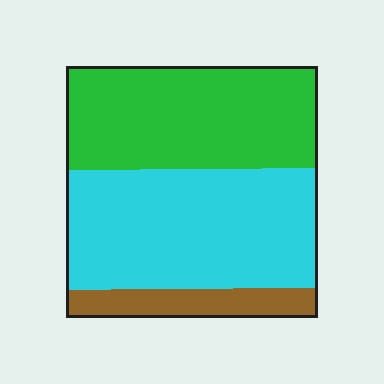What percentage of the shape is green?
Green covers roughly 40% of the shape.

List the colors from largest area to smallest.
From largest to smallest: cyan, green, brown.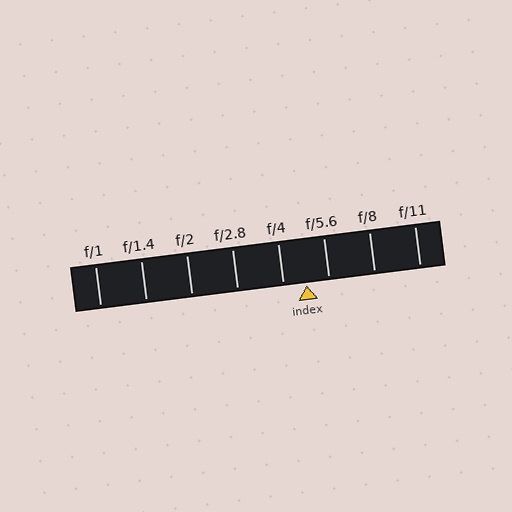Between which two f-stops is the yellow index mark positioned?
The index mark is between f/4 and f/5.6.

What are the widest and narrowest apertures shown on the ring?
The widest aperture shown is f/1 and the narrowest is f/11.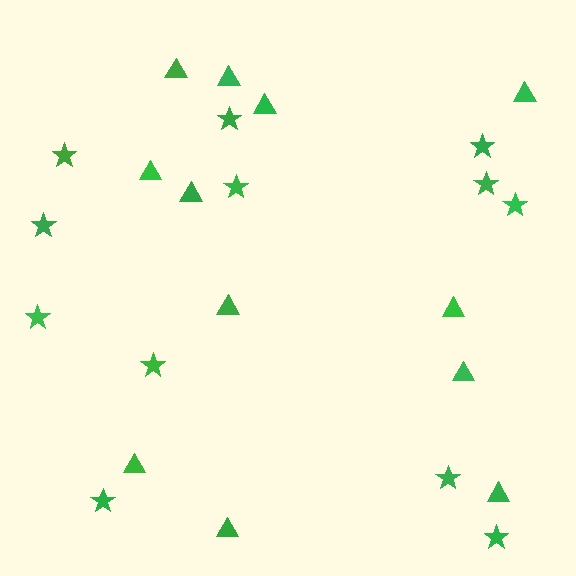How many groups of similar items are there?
There are 2 groups: one group of stars (12) and one group of triangles (12).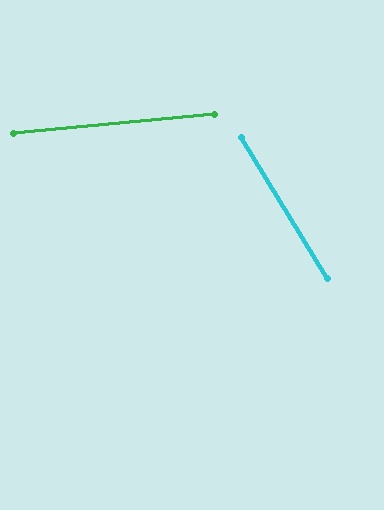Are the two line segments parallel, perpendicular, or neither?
Neither parallel nor perpendicular — they differ by about 64°.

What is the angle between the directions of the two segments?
Approximately 64 degrees.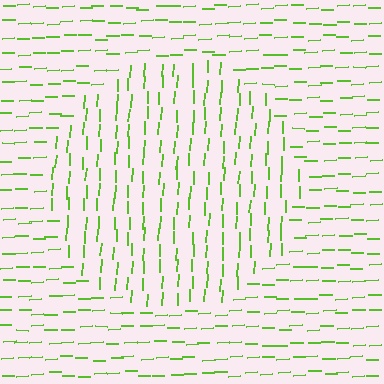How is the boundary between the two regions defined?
The boundary is defined purely by a change in line orientation (approximately 85 degrees difference). All lines are the same color and thickness.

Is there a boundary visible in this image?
Yes, there is a texture boundary formed by a change in line orientation.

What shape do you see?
I see a circle.